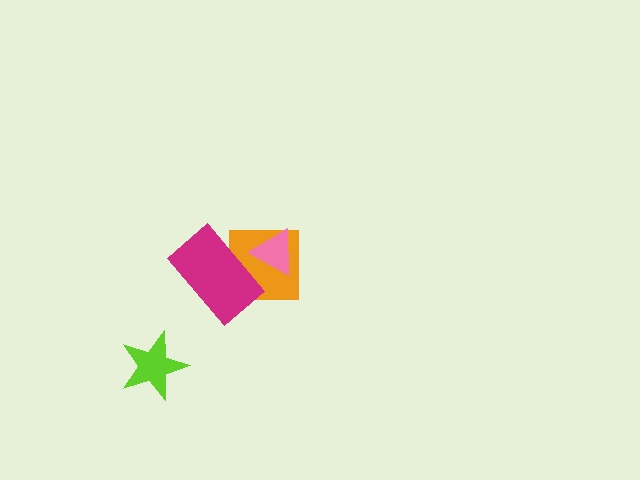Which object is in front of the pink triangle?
The magenta rectangle is in front of the pink triangle.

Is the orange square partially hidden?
Yes, it is partially covered by another shape.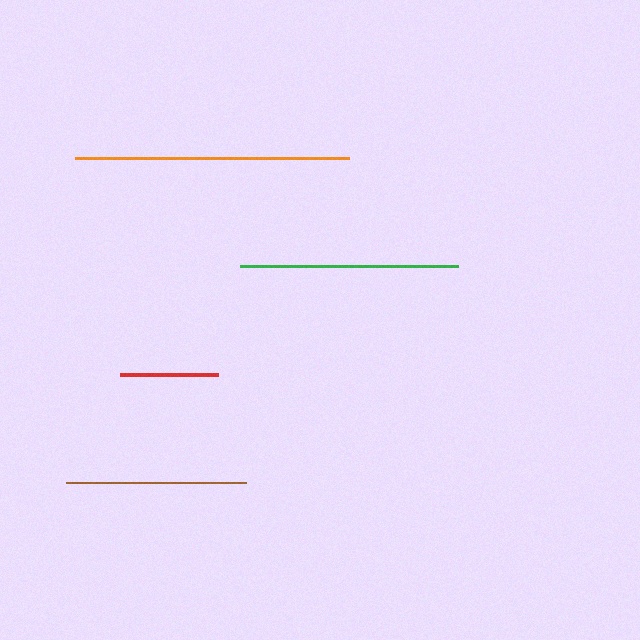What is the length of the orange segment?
The orange segment is approximately 274 pixels long.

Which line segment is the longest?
The orange line is the longest at approximately 274 pixels.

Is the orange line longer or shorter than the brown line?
The orange line is longer than the brown line.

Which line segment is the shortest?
The red line is the shortest at approximately 97 pixels.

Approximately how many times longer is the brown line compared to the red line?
The brown line is approximately 1.9 times the length of the red line.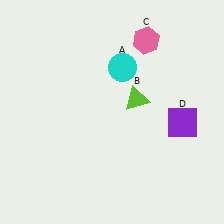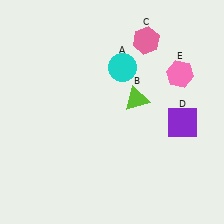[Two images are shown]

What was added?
A pink hexagon (E) was added in Image 2.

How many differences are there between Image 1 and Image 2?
There is 1 difference between the two images.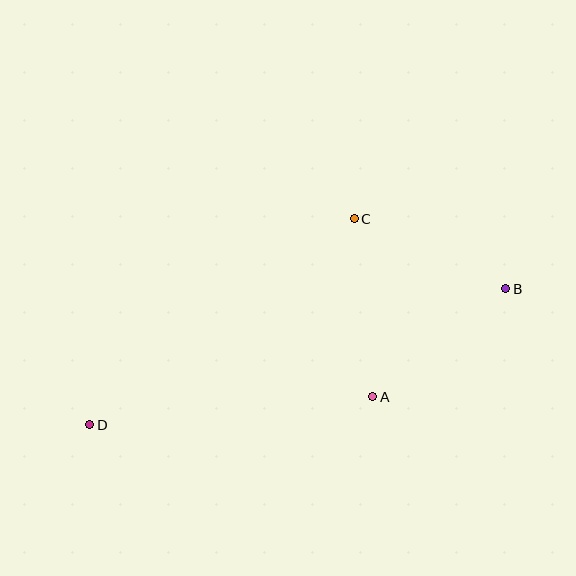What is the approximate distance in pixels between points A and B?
The distance between A and B is approximately 171 pixels.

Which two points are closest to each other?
Points B and C are closest to each other.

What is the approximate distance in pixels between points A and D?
The distance between A and D is approximately 284 pixels.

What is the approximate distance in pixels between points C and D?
The distance between C and D is approximately 335 pixels.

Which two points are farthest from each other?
Points B and D are farthest from each other.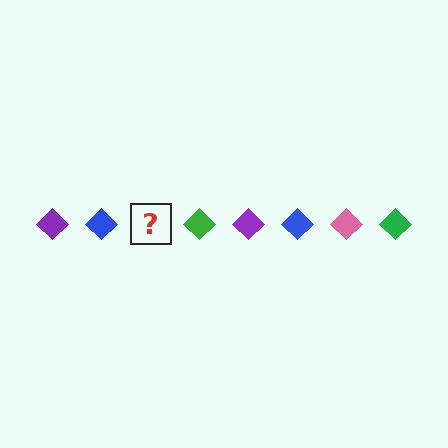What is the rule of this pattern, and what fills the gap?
The rule is that the pattern cycles through purple, blue, pink, green diamonds. The gap should be filled with a pink diamond.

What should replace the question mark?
The question mark should be replaced with a pink diamond.